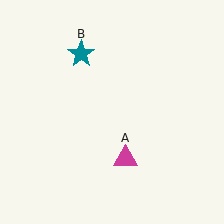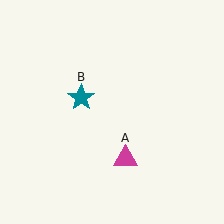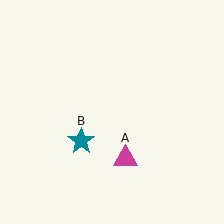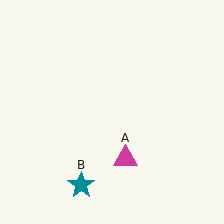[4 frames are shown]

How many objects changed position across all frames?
1 object changed position: teal star (object B).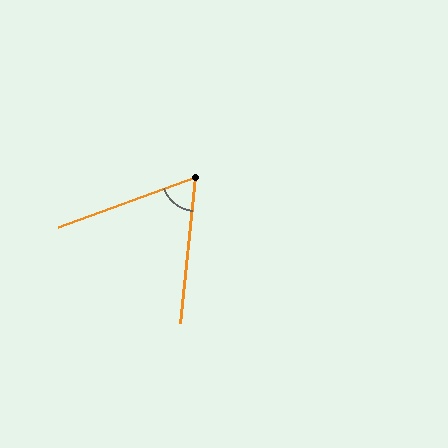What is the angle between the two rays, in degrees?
Approximately 64 degrees.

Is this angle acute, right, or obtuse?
It is acute.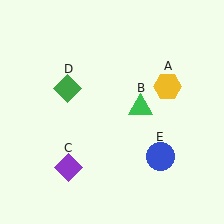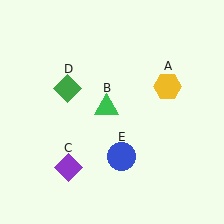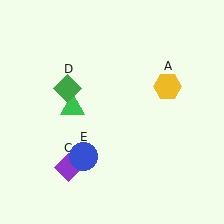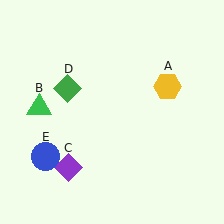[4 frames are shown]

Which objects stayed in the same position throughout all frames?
Yellow hexagon (object A) and purple diamond (object C) and green diamond (object D) remained stationary.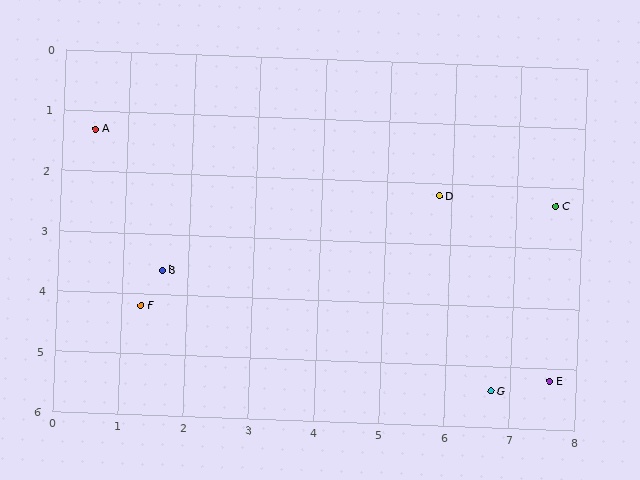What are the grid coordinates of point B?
Point B is at approximately (1.6, 3.6).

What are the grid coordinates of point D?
Point D is at approximately (5.8, 2.2).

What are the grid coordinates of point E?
Point E is at approximately (7.6, 5.2).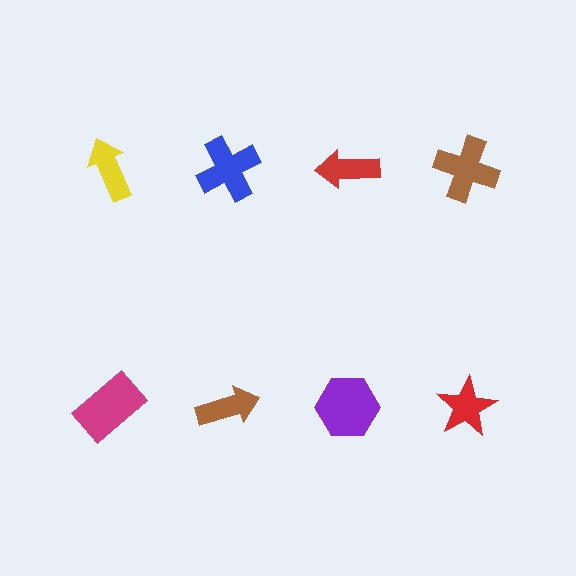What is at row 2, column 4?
A red star.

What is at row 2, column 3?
A purple hexagon.